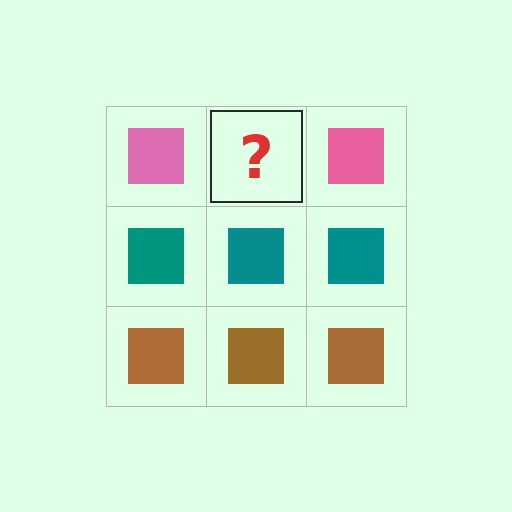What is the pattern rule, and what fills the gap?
The rule is that each row has a consistent color. The gap should be filled with a pink square.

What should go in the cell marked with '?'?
The missing cell should contain a pink square.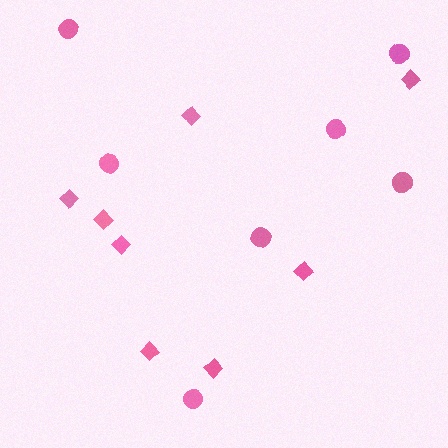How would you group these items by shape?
There are 2 groups: one group of diamonds (8) and one group of circles (7).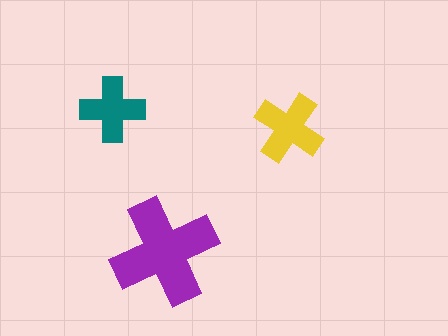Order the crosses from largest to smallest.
the purple one, the yellow one, the teal one.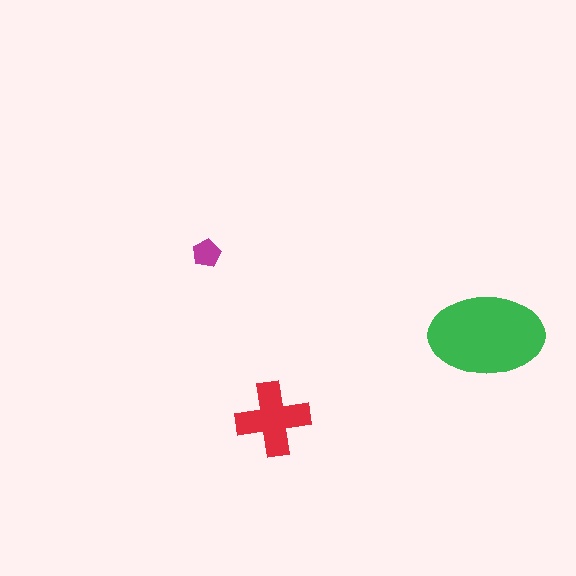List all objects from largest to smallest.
The green ellipse, the red cross, the magenta pentagon.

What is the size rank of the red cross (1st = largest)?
2nd.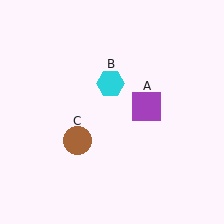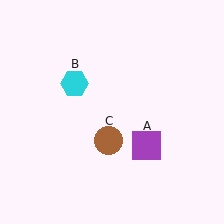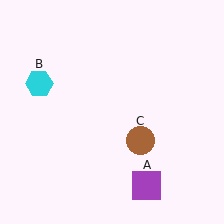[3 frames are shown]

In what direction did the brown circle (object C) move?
The brown circle (object C) moved right.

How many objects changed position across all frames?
3 objects changed position: purple square (object A), cyan hexagon (object B), brown circle (object C).